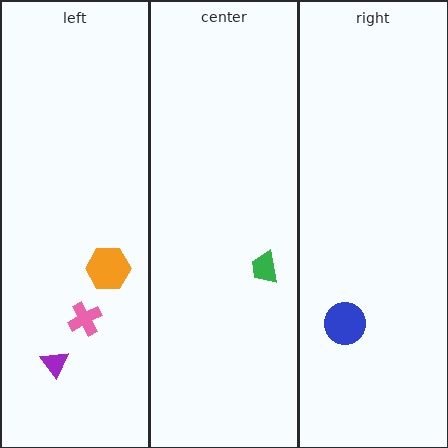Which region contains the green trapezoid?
The center region.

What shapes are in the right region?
The blue circle.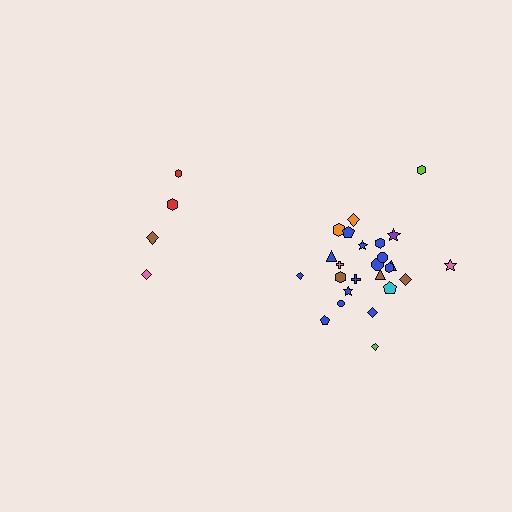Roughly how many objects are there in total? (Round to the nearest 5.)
Roughly 30 objects in total.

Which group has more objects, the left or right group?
The right group.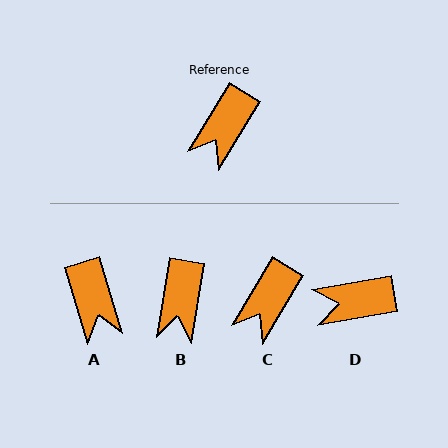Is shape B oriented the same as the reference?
No, it is off by about 22 degrees.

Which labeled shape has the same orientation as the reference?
C.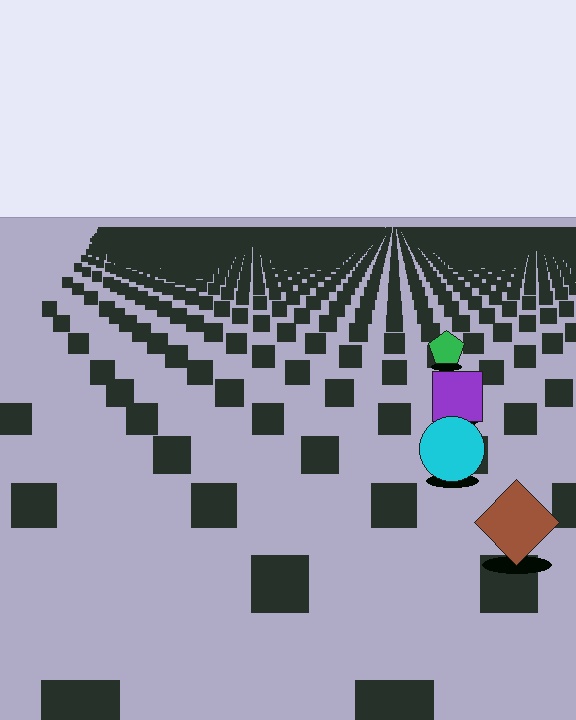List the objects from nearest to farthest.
From nearest to farthest: the brown diamond, the cyan circle, the purple square, the green pentagon.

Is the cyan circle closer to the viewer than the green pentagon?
Yes. The cyan circle is closer — you can tell from the texture gradient: the ground texture is coarser near it.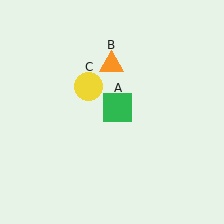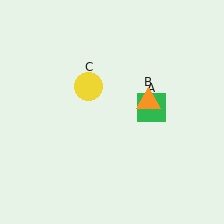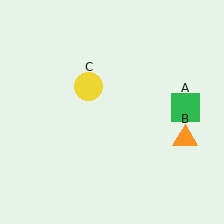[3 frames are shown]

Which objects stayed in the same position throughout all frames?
Yellow circle (object C) remained stationary.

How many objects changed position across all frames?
2 objects changed position: green square (object A), orange triangle (object B).